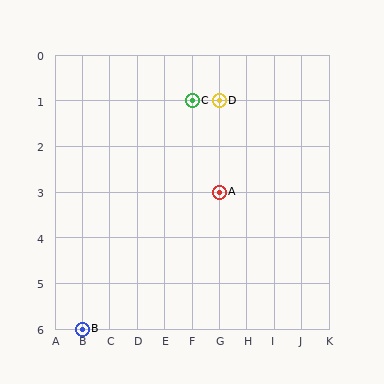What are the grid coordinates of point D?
Point D is at grid coordinates (G, 1).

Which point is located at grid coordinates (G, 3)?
Point A is at (G, 3).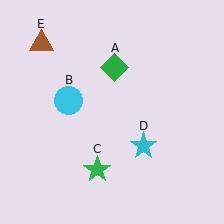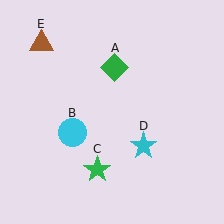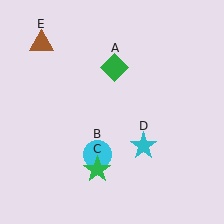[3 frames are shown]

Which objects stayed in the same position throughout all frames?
Green diamond (object A) and green star (object C) and cyan star (object D) and brown triangle (object E) remained stationary.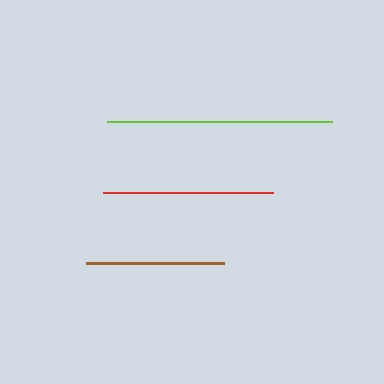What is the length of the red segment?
The red segment is approximately 171 pixels long.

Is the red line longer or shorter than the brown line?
The red line is longer than the brown line.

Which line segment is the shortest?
The brown line is the shortest at approximately 138 pixels.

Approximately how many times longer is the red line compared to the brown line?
The red line is approximately 1.2 times the length of the brown line.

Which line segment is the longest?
The lime line is the longest at approximately 226 pixels.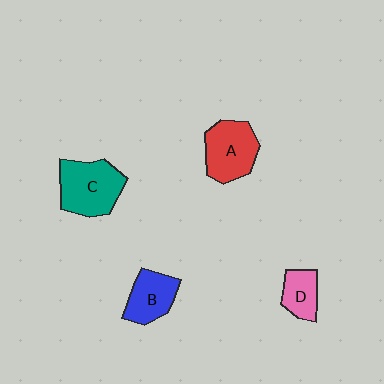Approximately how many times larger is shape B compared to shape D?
Approximately 1.3 times.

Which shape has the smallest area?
Shape D (pink).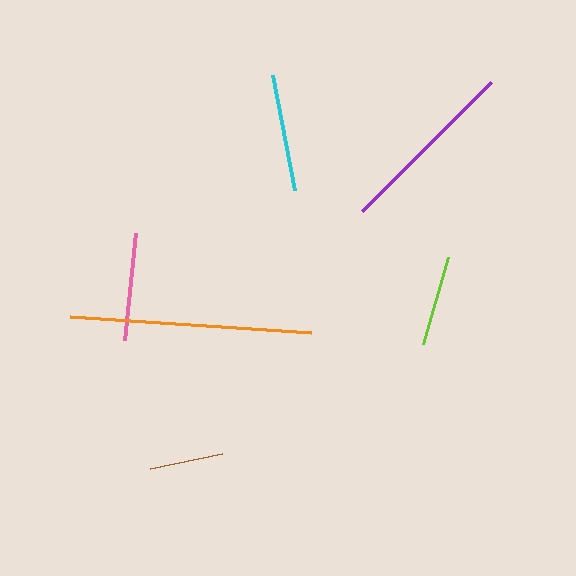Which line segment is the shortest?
The brown line is the shortest at approximately 74 pixels.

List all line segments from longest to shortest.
From longest to shortest: orange, purple, cyan, pink, lime, brown.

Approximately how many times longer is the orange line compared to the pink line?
The orange line is approximately 2.2 times the length of the pink line.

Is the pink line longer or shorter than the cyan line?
The cyan line is longer than the pink line.